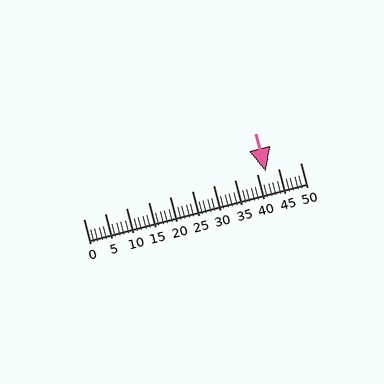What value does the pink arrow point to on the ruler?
The pink arrow points to approximately 42.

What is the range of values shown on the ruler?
The ruler shows values from 0 to 50.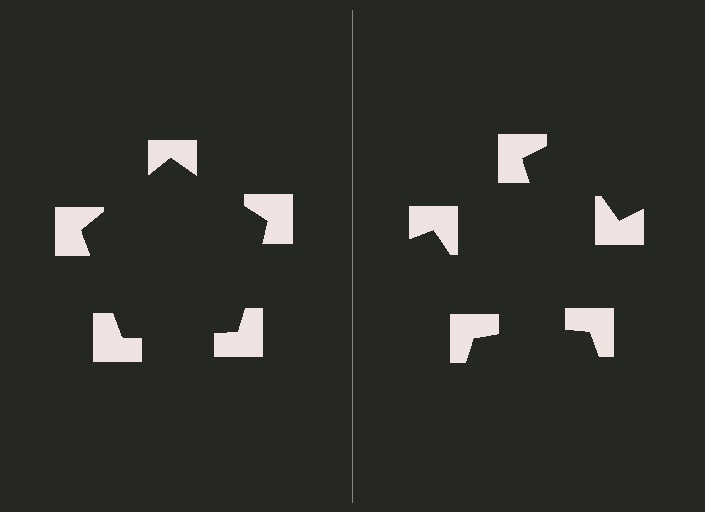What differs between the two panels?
The notched squares are positioned identically on both sides; only the wedge orientations differ. On the left they align to a pentagon; on the right they are misaligned.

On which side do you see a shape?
An illusory pentagon appears on the left side. On the right side the wedge cuts are rotated, so no coherent shape forms.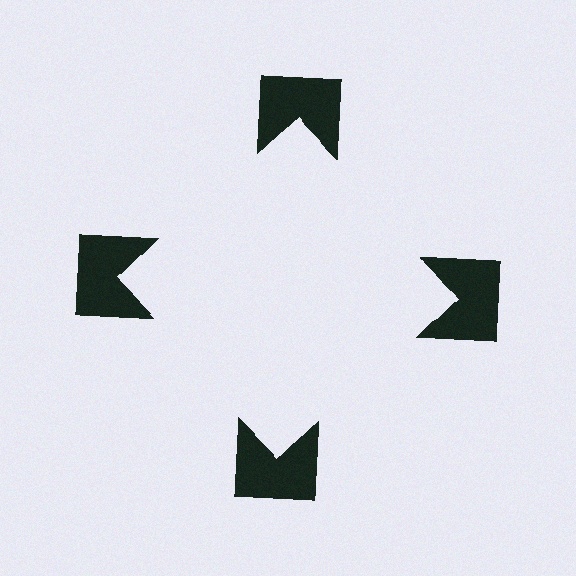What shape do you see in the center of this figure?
An illusory square — its edges are inferred from the aligned wedge cuts in the notched squares, not physically drawn.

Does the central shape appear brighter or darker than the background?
It typically appears slightly brighter than the background, even though no actual brightness change is drawn.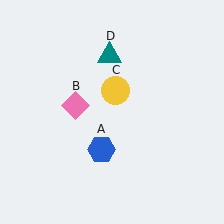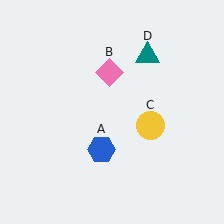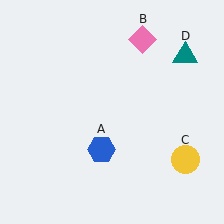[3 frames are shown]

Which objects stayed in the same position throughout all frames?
Blue hexagon (object A) remained stationary.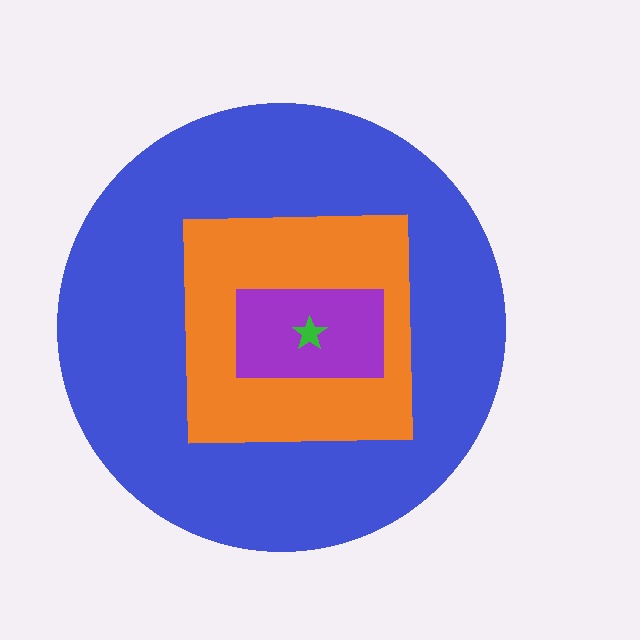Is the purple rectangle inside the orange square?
Yes.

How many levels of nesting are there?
4.